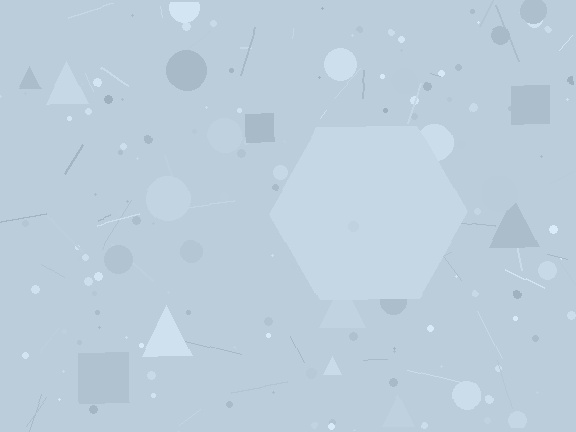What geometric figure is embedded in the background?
A hexagon is embedded in the background.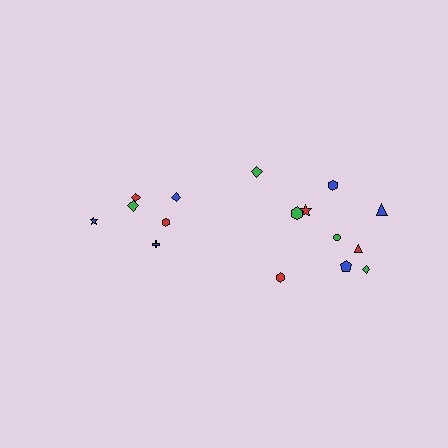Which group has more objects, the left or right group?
The right group.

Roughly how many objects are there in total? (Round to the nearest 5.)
Roughly 15 objects in total.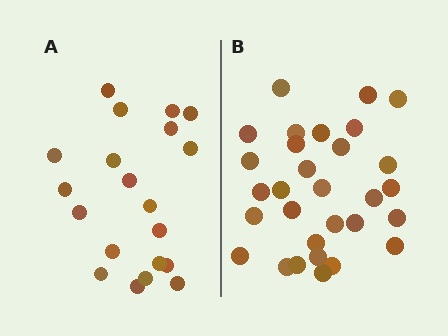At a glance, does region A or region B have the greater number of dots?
Region B (the right region) has more dots.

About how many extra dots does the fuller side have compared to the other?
Region B has roughly 10 or so more dots than region A.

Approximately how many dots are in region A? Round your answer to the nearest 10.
About 20 dots.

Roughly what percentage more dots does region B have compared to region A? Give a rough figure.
About 50% more.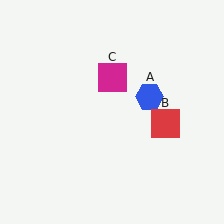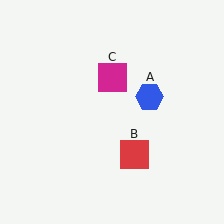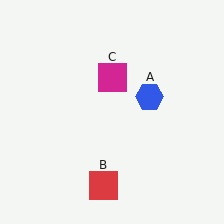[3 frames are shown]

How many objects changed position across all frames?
1 object changed position: red square (object B).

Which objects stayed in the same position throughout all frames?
Blue hexagon (object A) and magenta square (object C) remained stationary.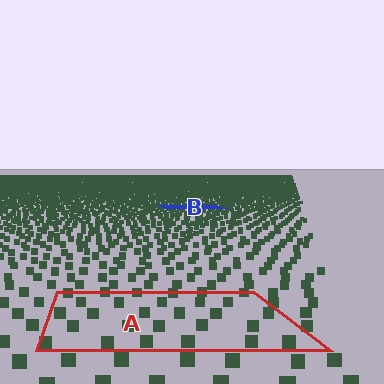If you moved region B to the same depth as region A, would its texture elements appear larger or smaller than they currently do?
They would appear larger. At a closer depth, the same texture elements are projected at a bigger on-screen size.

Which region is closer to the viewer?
Region A is closer. The texture elements there are larger and more spread out.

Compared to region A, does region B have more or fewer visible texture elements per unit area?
Region B has more texture elements per unit area — they are packed more densely because it is farther away.